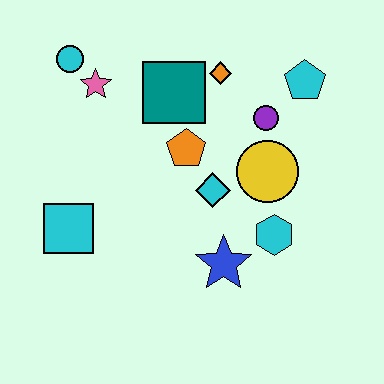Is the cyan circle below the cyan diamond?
No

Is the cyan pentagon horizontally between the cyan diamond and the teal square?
No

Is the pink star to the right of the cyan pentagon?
No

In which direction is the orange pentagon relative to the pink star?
The orange pentagon is to the right of the pink star.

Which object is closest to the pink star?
The cyan circle is closest to the pink star.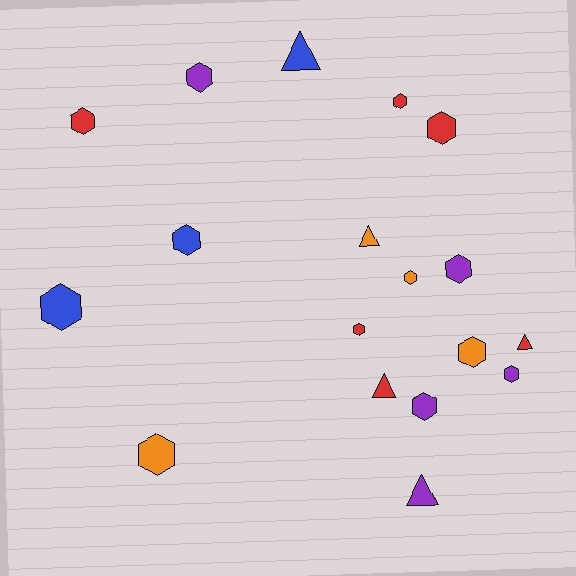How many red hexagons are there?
There are 4 red hexagons.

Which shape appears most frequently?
Hexagon, with 13 objects.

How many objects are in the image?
There are 18 objects.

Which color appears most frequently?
Red, with 6 objects.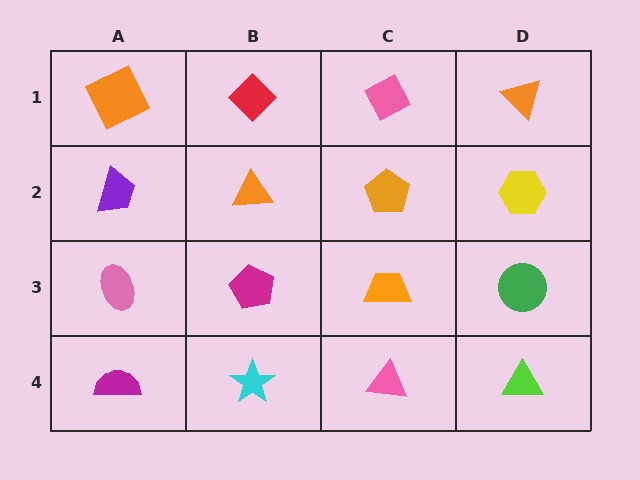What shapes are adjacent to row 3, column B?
An orange triangle (row 2, column B), a cyan star (row 4, column B), a pink ellipse (row 3, column A), an orange trapezoid (row 3, column C).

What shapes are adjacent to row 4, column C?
An orange trapezoid (row 3, column C), a cyan star (row 4, column B), a lime triangle (row 4, column D).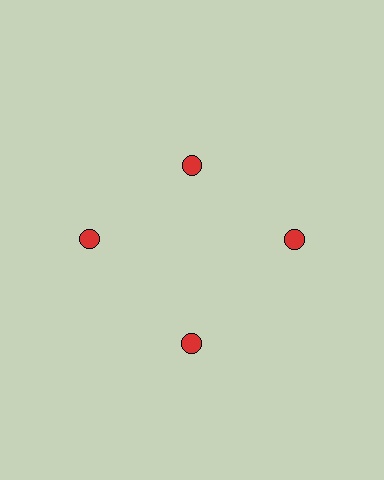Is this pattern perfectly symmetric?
No. The 4 red circles are arranged in a ring, but one element near the 12 o'clock position is pulled inward toward the center, breaking the 4-fold rotational symmetry.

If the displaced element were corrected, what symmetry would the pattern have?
It would have 4-fold rotational symmetry — the pattern would map onto itself every 90 degrees.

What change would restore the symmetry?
The symmetry would be restored by moving it outward, back onto the ring so that all 4 circles sit at equal angles and equal distance from the center.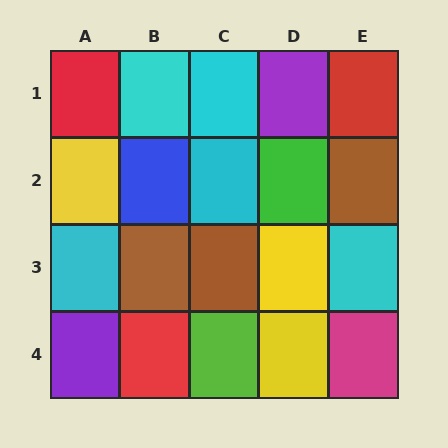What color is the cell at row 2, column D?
Green.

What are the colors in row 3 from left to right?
Cyan, brown, brown, yellow, cyan.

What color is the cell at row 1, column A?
Red.